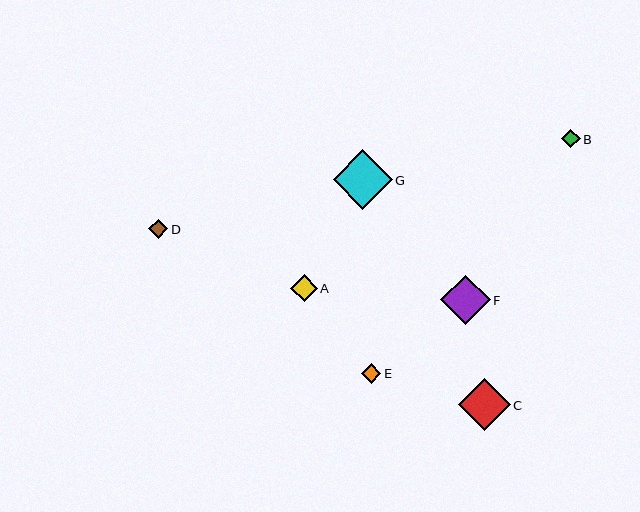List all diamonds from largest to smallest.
From largest to smallest: G, C, F, A, E, D, B.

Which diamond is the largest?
Diamond G is the largest with a size of approximately 59 pixels.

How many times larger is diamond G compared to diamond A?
Diamond G is approximately 2.2 times the size of diamond A.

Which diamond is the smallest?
Diamond B is the smallest with a size of approximately 18 pixels.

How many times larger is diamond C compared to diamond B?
Diamond C is approximately 2.8 times the size of diamond B.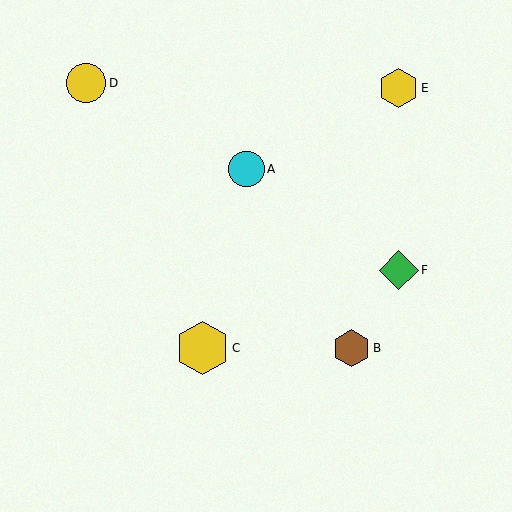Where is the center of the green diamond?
The center of the green diamond is at (399, 270).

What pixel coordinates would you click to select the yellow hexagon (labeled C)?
Click at (203, 348) to select the yellow hexagon C.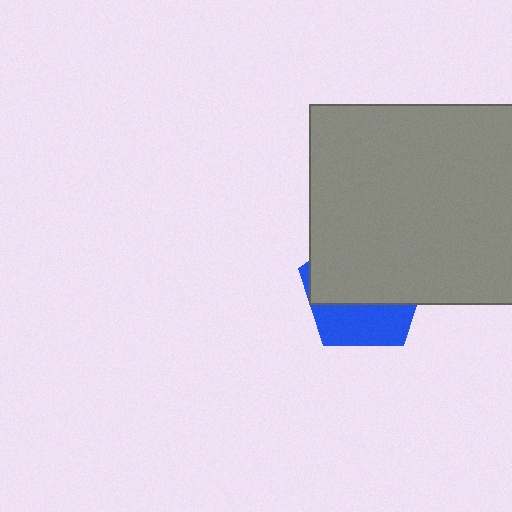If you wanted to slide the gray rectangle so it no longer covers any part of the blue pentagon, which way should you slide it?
Slide it up — that is the most direct way to separate the two shapes.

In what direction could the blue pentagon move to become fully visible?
The blue pentagon could move down. That would shift it out from behind the gray rectangle entirely.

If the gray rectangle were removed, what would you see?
You would see the complete blue pentagon.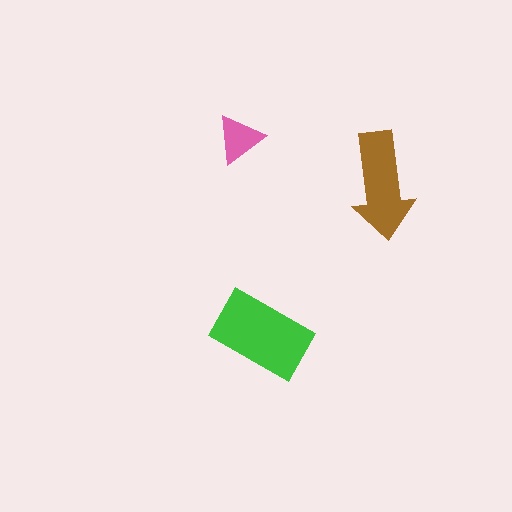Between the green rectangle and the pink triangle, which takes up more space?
The green rectangle.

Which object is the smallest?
The pink triangle.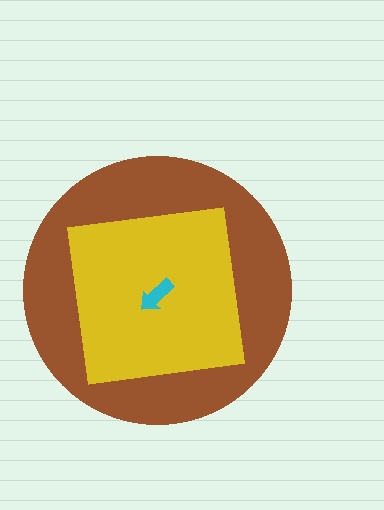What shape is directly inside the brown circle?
The yellow square.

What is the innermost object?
The cyan arrow.